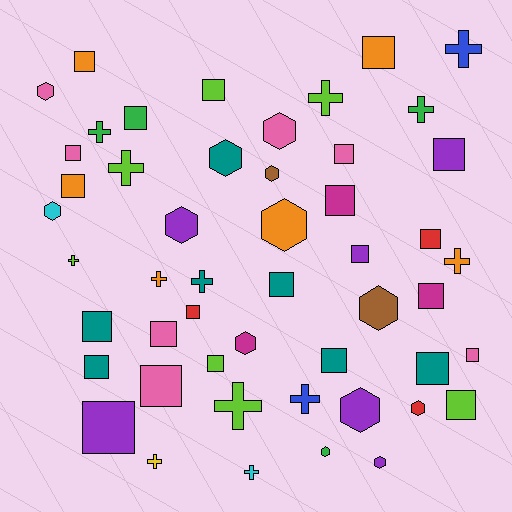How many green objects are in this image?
There are 4 green objects.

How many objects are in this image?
There are 50 objects.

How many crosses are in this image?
There are 13 crosses.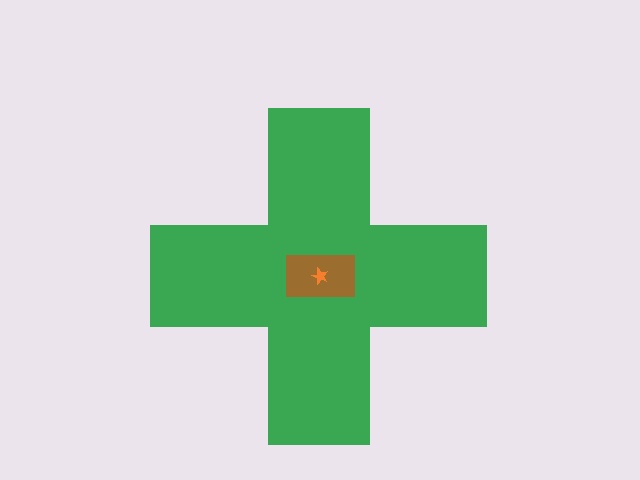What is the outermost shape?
The green cross.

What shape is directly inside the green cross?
The brown rectangle.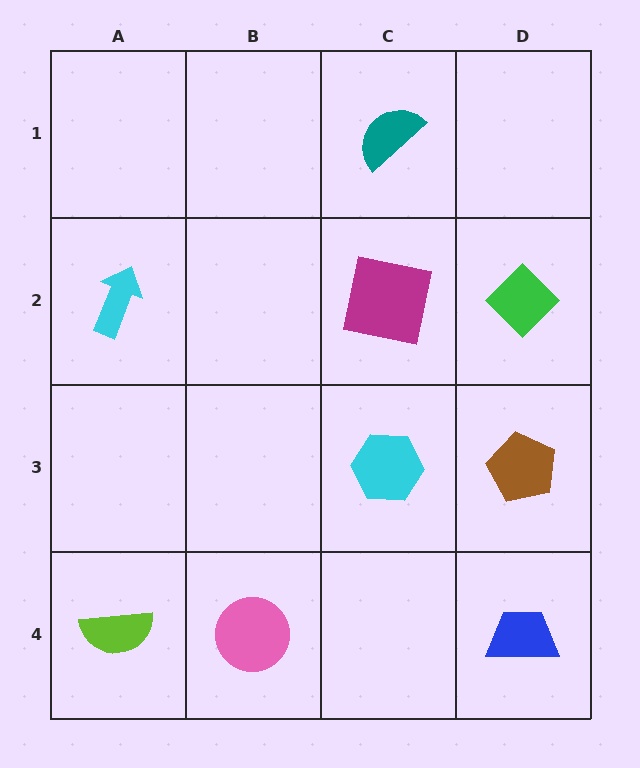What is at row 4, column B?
A pink circle.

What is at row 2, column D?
A green diamond.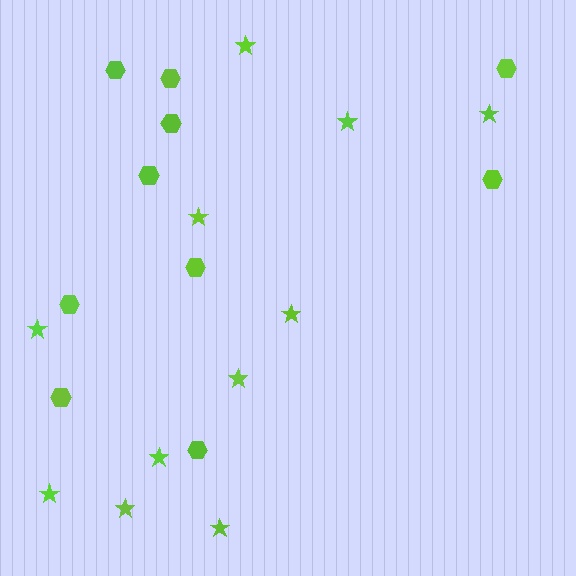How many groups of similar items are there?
There are 2 groups: one group of hexagons (10) and one group of stars (11).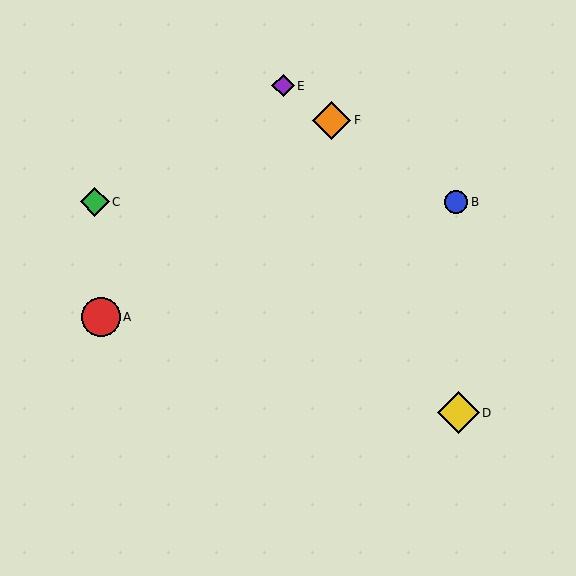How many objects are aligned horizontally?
2 objects (B, C) are aligned horizontally.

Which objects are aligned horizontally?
Objects B, C are aligned horizontally.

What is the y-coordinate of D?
Object D is at y≈413.